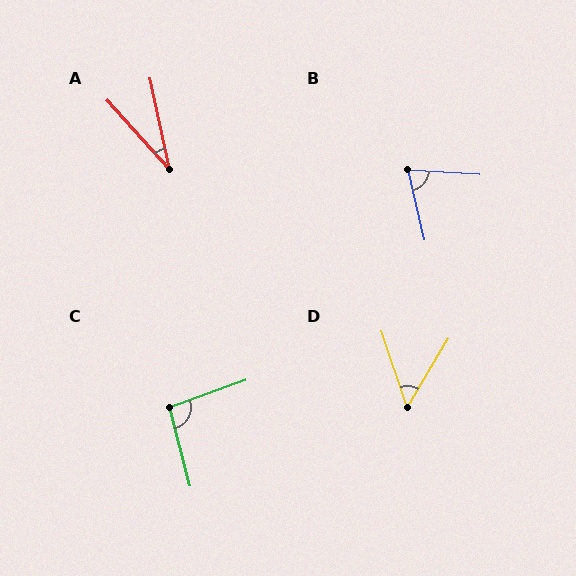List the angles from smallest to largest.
A (30°), D (49°), B (73°), C (95°).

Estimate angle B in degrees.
Approximately 73 degrees.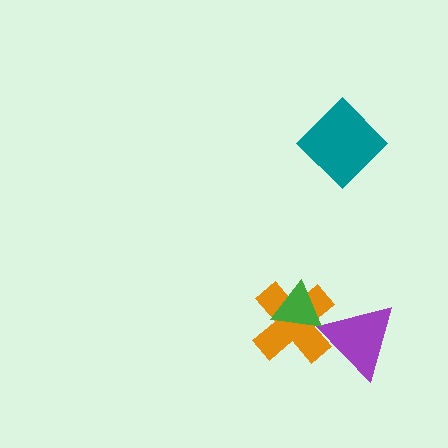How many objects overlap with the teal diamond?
0 objects overlap with the teal diamond.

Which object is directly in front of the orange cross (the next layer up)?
The purple triangle is directly in front of the orange cross.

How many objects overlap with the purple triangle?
1 object overlaps with the purple triangle.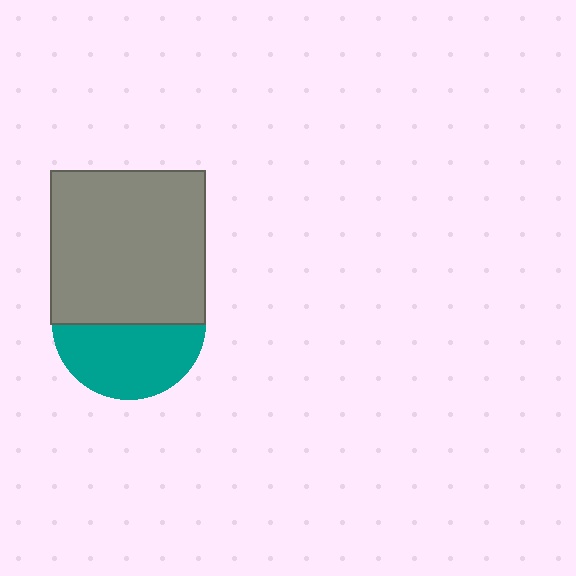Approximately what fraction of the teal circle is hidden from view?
Roughly 52% of the teal circle is hidden behind the gray square.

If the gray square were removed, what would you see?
You would see the complete teal circle.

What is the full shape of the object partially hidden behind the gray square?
The partially hidden object is a teal circle.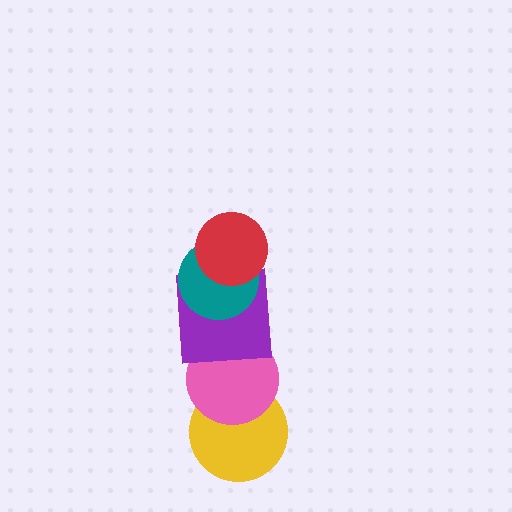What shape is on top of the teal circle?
The red circle is on top of the teal circle.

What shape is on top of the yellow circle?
The pink circle is on top of the yellow circle.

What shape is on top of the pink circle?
The purple square is on top of the pink circle.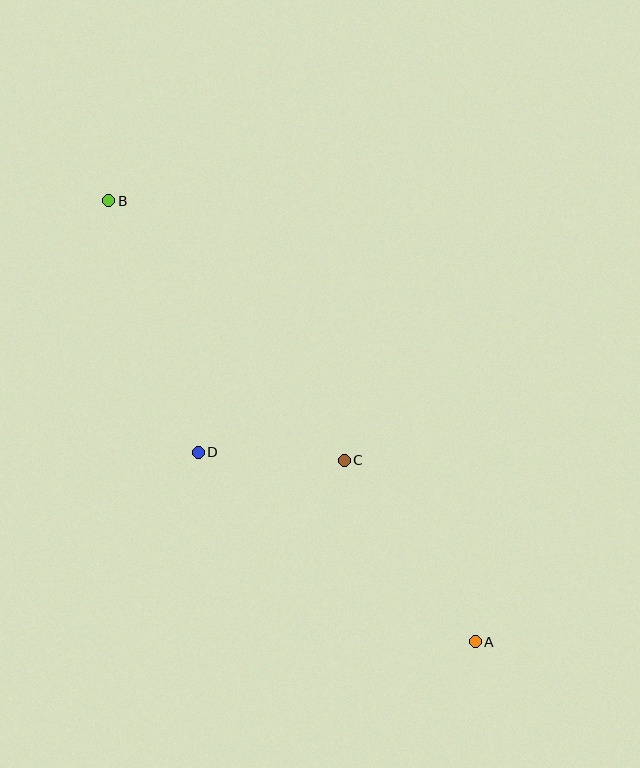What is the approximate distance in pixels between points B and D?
The distance between B and D is approximately 267 pixels.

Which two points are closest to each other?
Points C and D are closest to each other.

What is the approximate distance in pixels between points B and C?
The distance between B and C is approximately 350 pixels.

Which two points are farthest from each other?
Points A and B are farthest from each other.